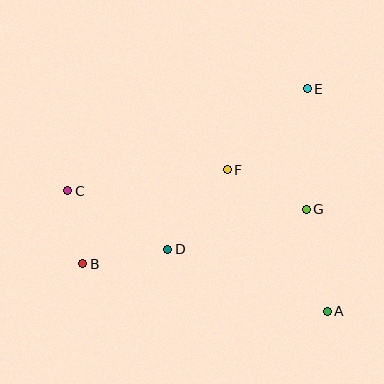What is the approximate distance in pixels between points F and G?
The distance between F and G is approximately 89 pixels.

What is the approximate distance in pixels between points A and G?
The distance between A and G is approximately 104 pixels.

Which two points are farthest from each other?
Points A and C are farthest from each other.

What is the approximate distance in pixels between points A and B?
The distance between A and B is approximately 249 pixels.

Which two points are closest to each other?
Points B and C are closest to each other.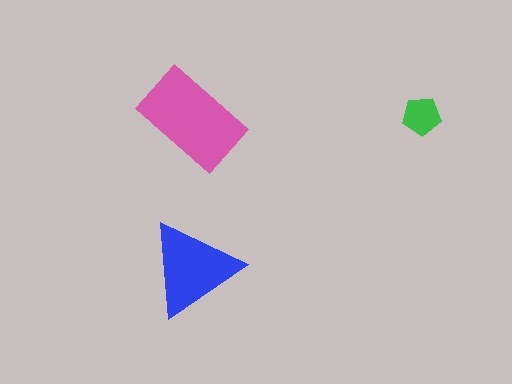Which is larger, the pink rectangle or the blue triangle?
The pink rectangle.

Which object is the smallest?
The green pentagon.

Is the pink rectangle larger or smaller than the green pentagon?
Larger.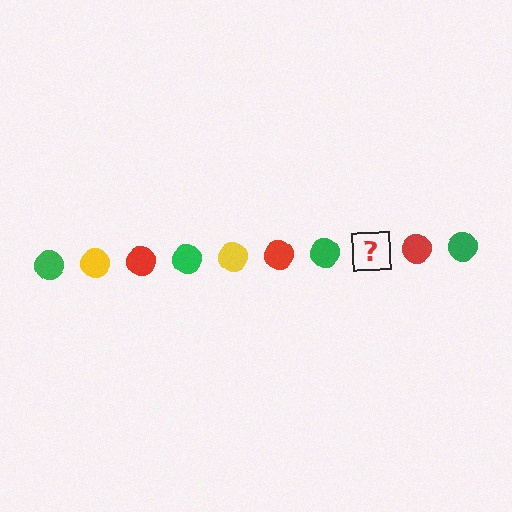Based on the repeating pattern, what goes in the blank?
The blank should be a yellow circle.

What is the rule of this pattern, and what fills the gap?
The rule is that the pattern cycles through green, yellow, red circles. The gap should be filled with a yellow circle.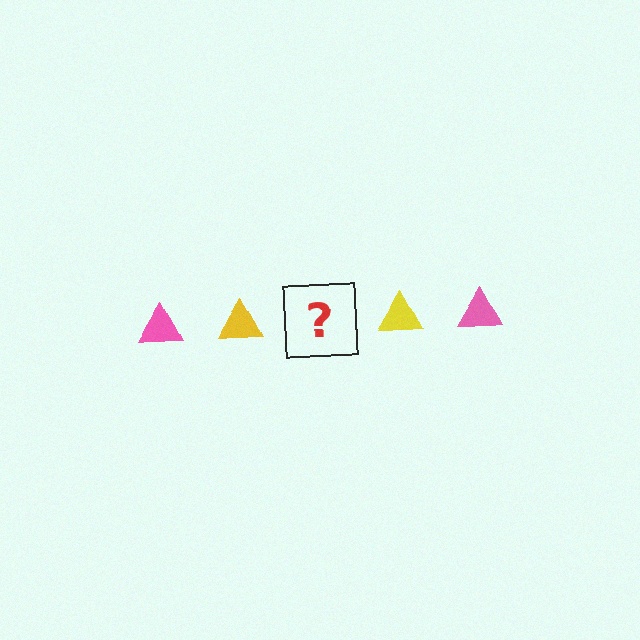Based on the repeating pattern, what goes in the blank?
The blank should be a pink triangle.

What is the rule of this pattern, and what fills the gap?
The rule is that the pattern cycles through pink, yellow triangles. The gap should be filled with a pink triangle.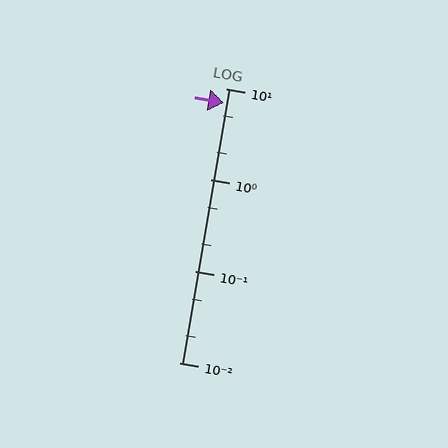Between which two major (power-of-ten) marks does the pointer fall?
The pointer is between 1 and 10.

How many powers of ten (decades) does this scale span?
The scale spans 3 decades, from 0.01 to 10.